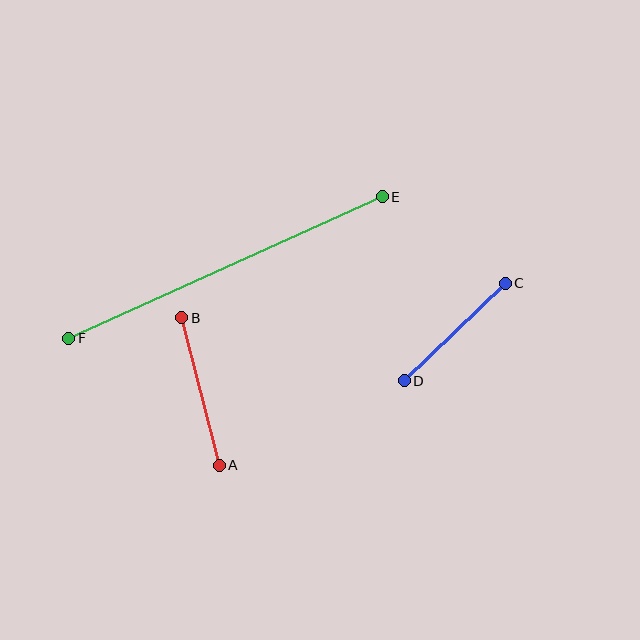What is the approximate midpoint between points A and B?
The midpoint is at approximately (200, 391) pixels.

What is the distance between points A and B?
The distance is approximately 152 pixels.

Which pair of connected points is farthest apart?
Points E and F are farthest apart.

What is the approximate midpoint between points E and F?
The midpoint is at approximately (225, 267) pixels.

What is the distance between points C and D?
The distance is approximately 140 pixels.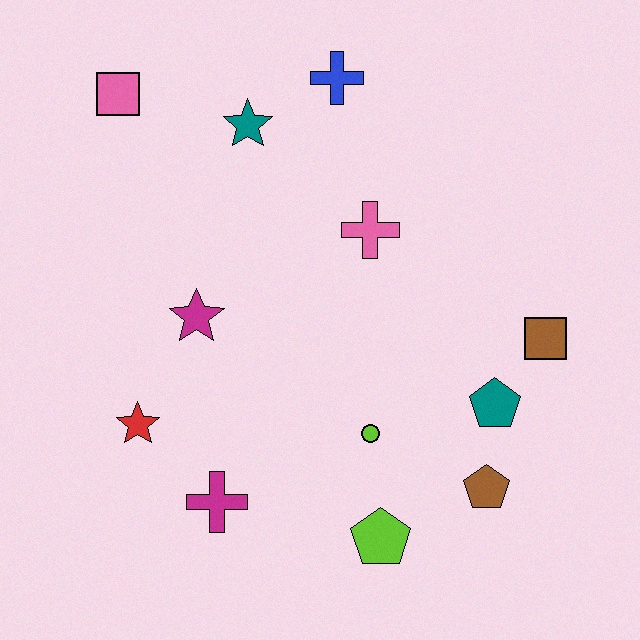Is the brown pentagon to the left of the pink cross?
No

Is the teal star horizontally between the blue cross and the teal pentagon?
No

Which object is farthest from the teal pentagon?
The pink square is farthest from the teal pentagon.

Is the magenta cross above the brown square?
No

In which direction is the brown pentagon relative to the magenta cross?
The brown pentagon is to the right of the magenta cross.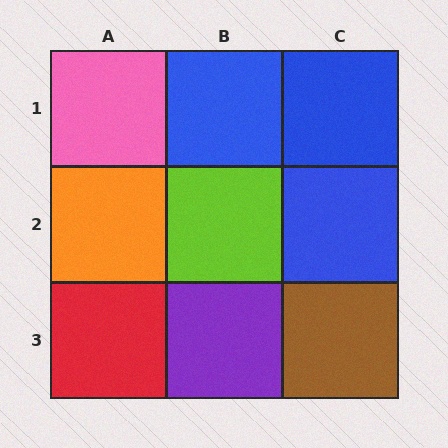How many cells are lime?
1 cell is lime.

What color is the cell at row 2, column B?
Lime.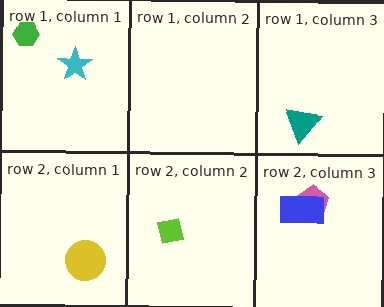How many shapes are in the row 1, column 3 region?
1.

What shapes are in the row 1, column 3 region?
The teal triangle.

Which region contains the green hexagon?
The row 1, column 1 region.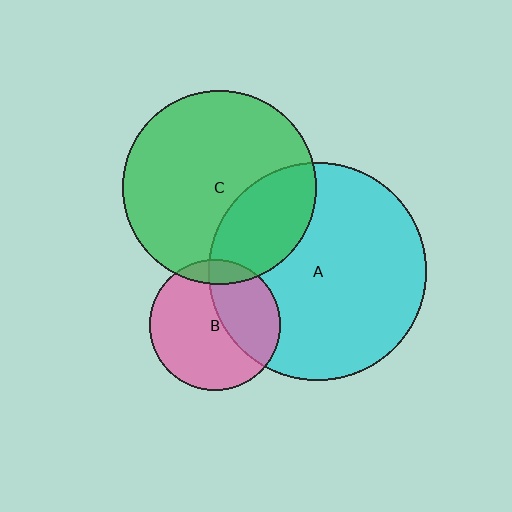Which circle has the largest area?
Circle A (cyan).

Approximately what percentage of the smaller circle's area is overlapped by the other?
Approximately 10%.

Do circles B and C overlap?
Yes.